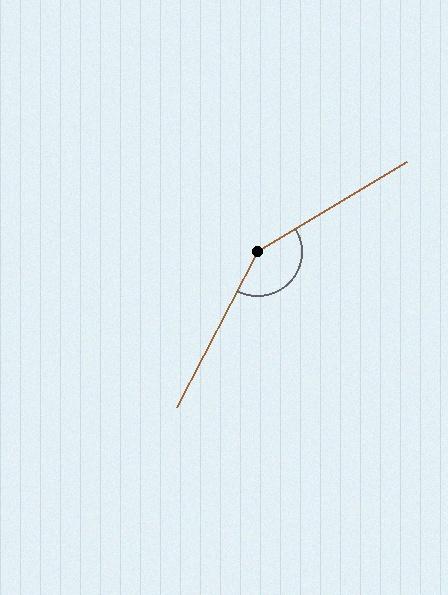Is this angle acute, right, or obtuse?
It is obtuse.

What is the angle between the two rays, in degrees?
Approximately 149 degrees.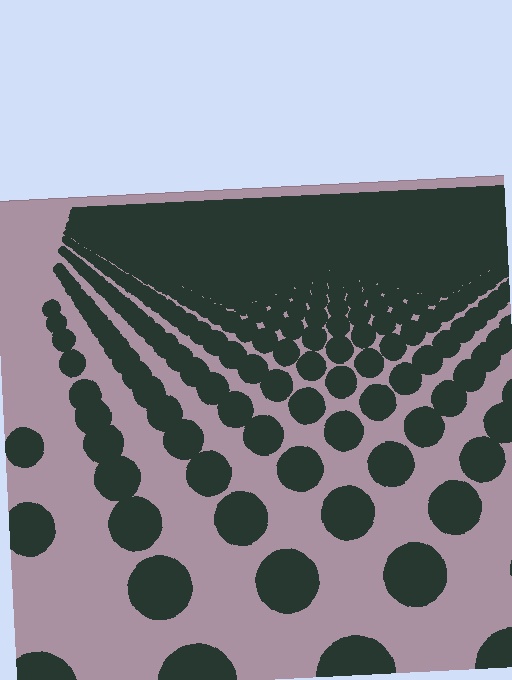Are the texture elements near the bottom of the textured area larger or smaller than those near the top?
Larger. Near the bottom, elements are closer to the viewer and appear at a bigger on-screen size.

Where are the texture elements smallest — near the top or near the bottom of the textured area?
Near the top.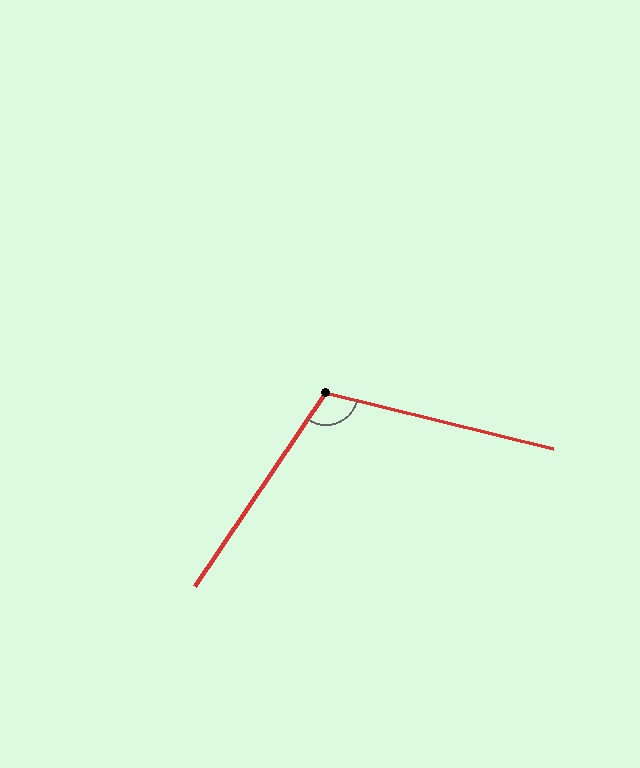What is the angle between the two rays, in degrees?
Approximately 110 degrees.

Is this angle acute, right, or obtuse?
It is obtuse.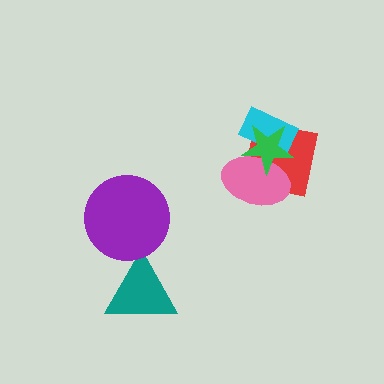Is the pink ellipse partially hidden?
Yes, it is partially covered by another shape.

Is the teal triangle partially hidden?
Yes, it is partially covered by another shape.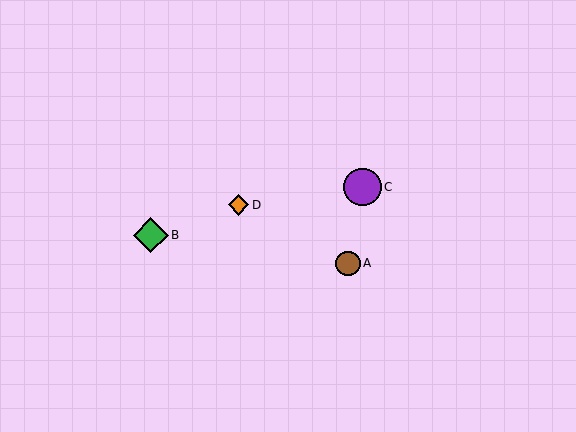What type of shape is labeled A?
Shape A is a brown circle.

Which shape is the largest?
The purple circle (labeled C) is the largest.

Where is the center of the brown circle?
The center of the brown circle is at (348, 263).